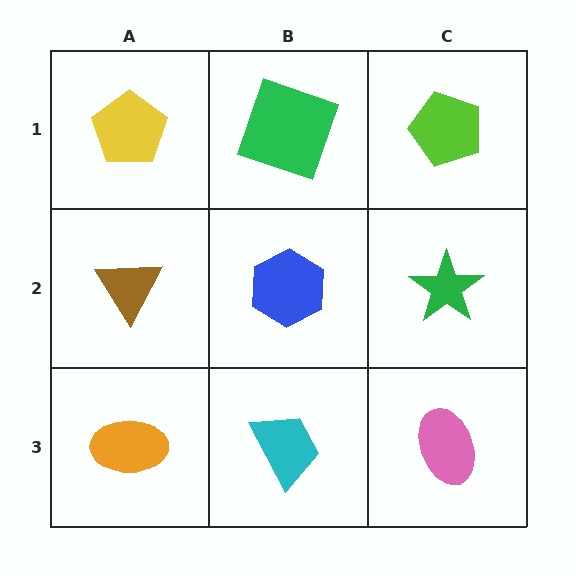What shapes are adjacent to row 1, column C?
A green star (row 2, column C), a green square (row 1, column B).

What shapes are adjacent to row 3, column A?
A brown triangle (row 2, column A), a cyan trapezoid (row 3, column B).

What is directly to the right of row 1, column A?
A green square.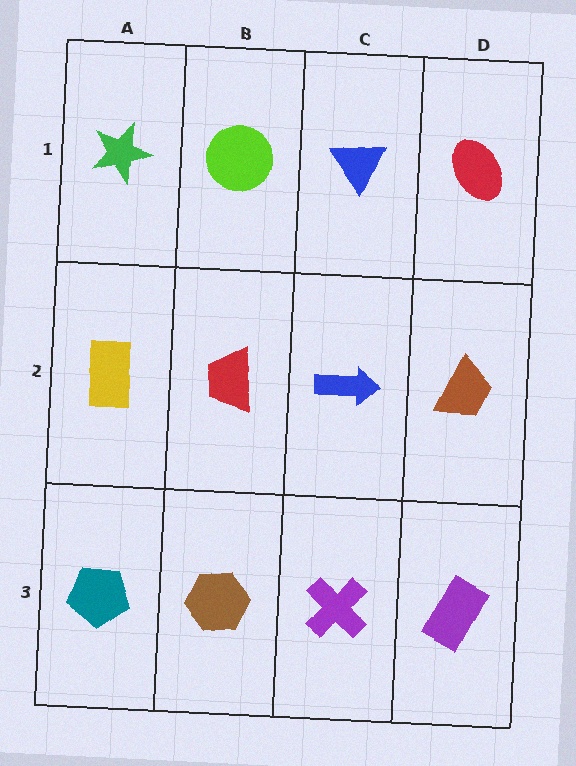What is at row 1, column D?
A red ellipse.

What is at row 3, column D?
A purple rectangle.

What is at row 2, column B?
A red trapezoid.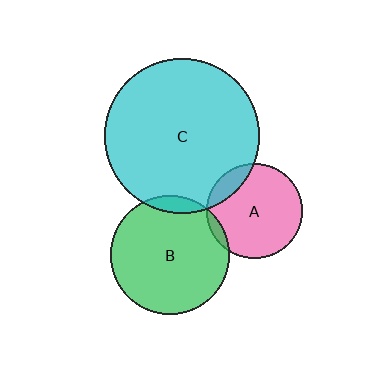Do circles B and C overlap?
Yes.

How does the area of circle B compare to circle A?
Approximately 1.6 times.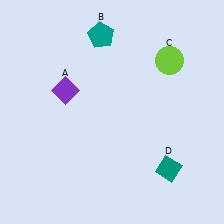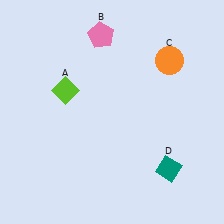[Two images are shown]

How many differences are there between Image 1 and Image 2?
There are 3 differences between the two images.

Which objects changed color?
A changed from purple to lime. B changed from teal to pink. C changed from lime to orange.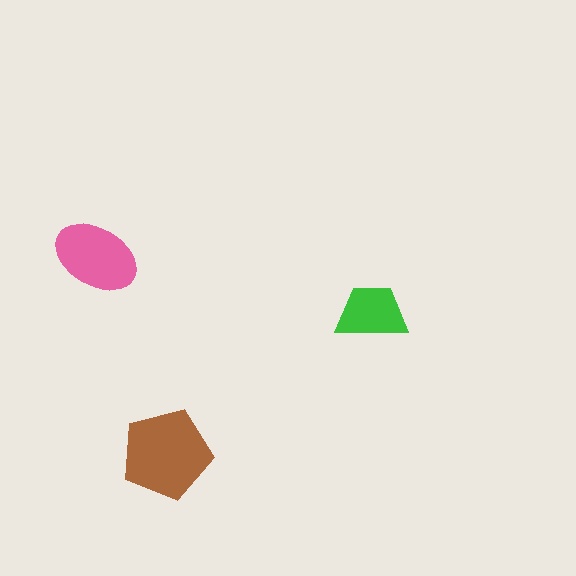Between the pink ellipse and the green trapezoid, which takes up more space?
The pink ellipse.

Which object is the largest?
The brown pentagon.